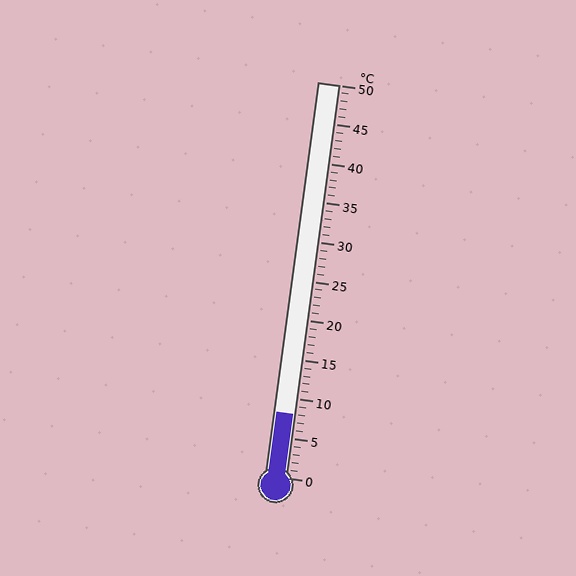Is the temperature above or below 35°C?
The temperature is below 35°C.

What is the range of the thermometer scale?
The thermometer scale ranges from 0°C to 50°C.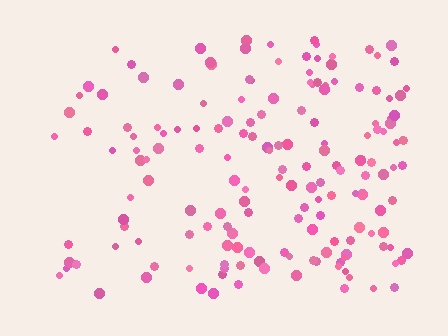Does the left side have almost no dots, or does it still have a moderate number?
Still a moderate number, just noticeably fewer than the right.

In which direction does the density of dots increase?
From left to right, with the right side densest.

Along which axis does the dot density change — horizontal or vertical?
Horizontal.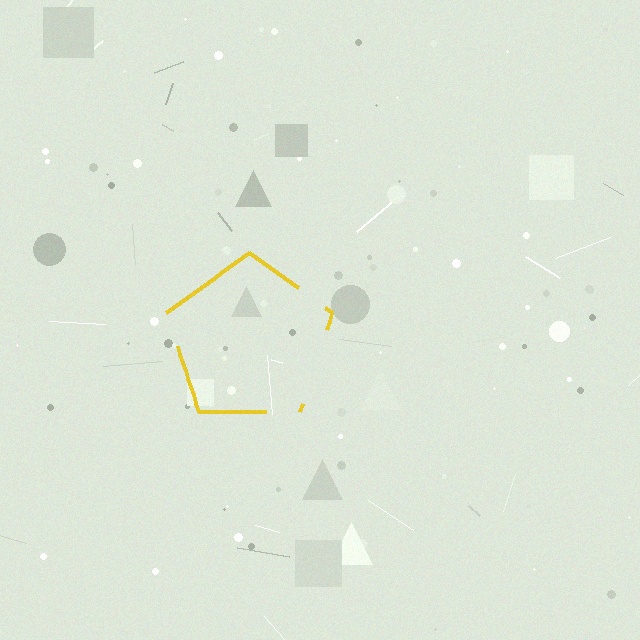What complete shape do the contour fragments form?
The contour fragments form a pentagon.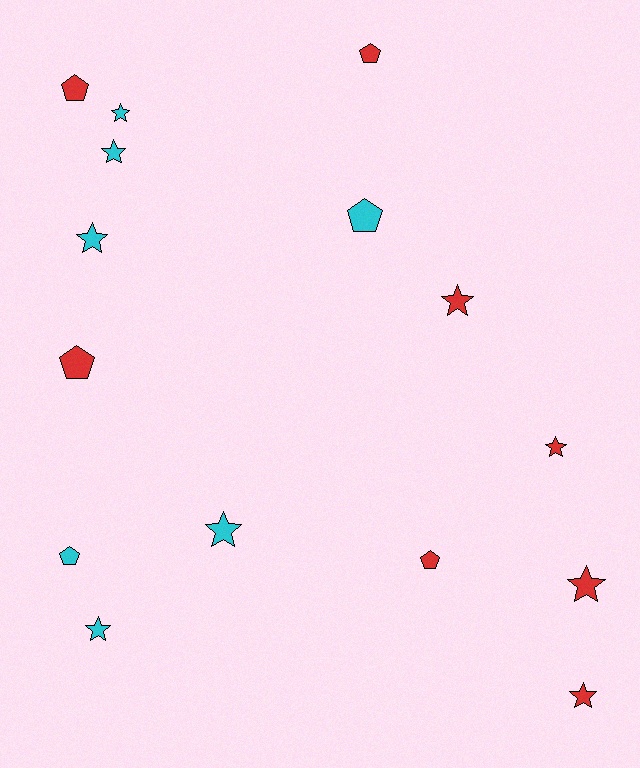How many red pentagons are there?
There are 4 red pentagons.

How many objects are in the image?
There are 15 objects.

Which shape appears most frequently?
Star, with 9 objects.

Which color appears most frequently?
Red, with 8 objects.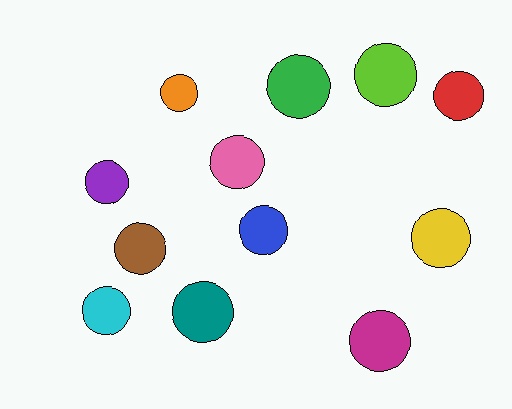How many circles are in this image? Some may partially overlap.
There are 12 circles.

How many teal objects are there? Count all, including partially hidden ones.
There is 1 teal object.